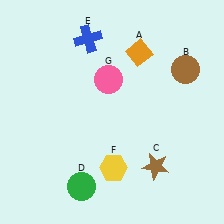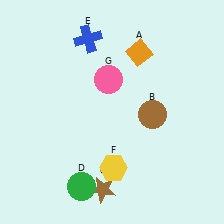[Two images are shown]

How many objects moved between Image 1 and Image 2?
2 objects moved between the two images.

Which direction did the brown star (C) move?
The brown star (C) moved left.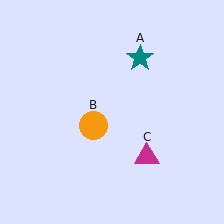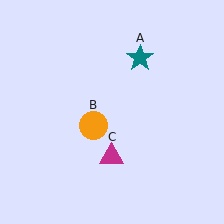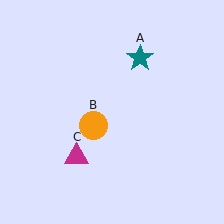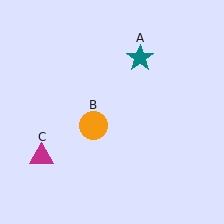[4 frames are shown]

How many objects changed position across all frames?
1 object changed position: magenta triangle (object C).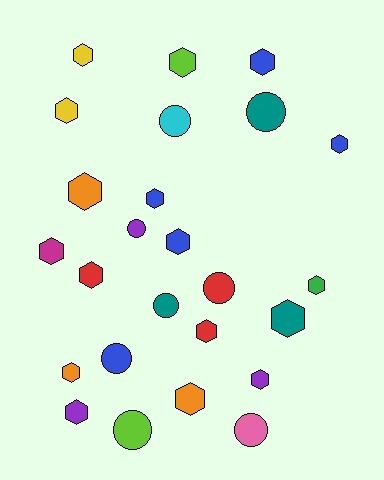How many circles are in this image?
There are 8 circles.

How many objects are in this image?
There are 25 objects.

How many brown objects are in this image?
There are no brown objects.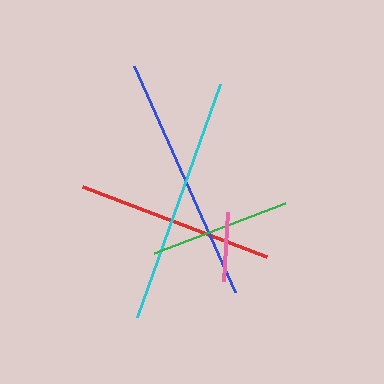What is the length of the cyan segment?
The cyan segment is approximately 248 pixels long.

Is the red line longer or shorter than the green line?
The red line is longer than the green line.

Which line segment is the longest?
The cyan line is the longest at approximately 248 pixels.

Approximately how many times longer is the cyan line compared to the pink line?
The cyan line is approximately 3.6 times the length of the pink line.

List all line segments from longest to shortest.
From longest to shortest: cyan, blue, red, green, pink.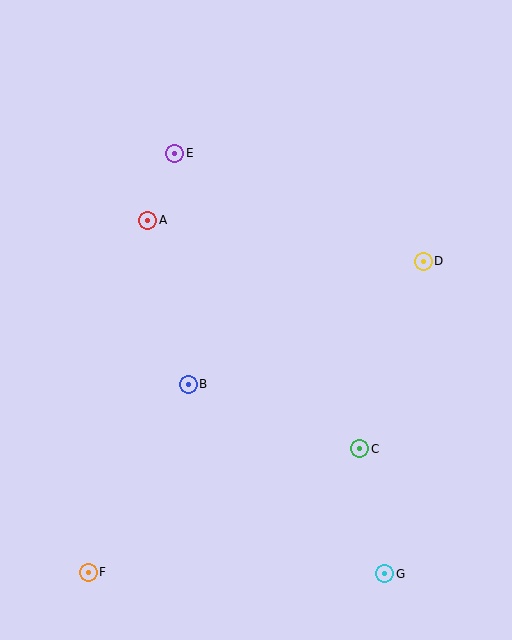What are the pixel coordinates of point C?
Point C is at (360, 449).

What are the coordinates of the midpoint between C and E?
The midpoint between C and E is at (267, 301).